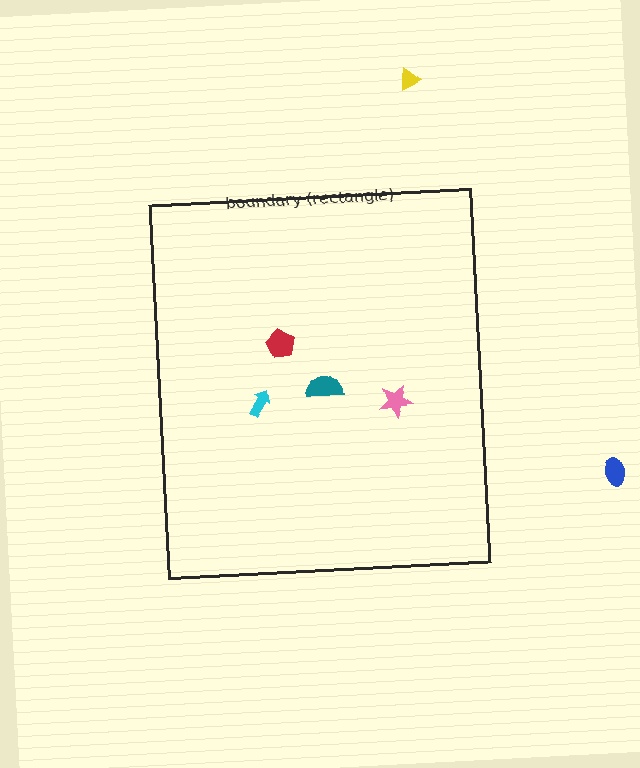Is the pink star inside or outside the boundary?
Inside.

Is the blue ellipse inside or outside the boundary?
Outside.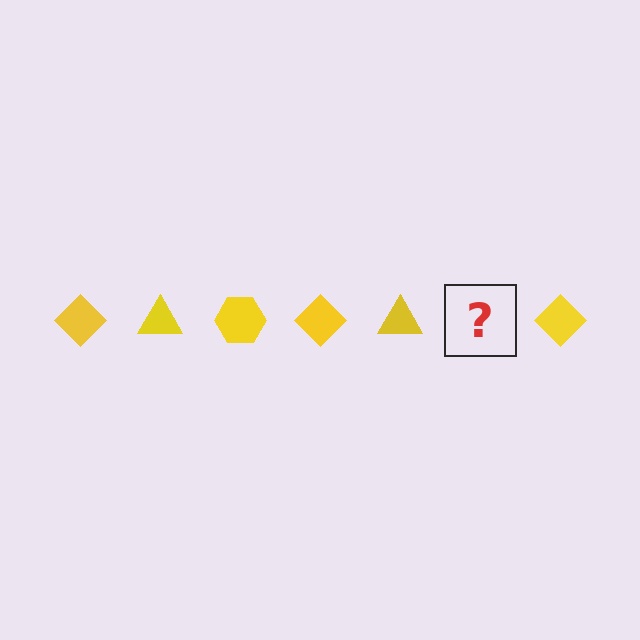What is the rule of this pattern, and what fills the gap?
The rule is that the pattern cycles through diamond, triangle, hexagon shapes in yellow. The gap should be filled with a yellow hexagon.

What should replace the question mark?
The question mark should be replaced with a yellow hexagon.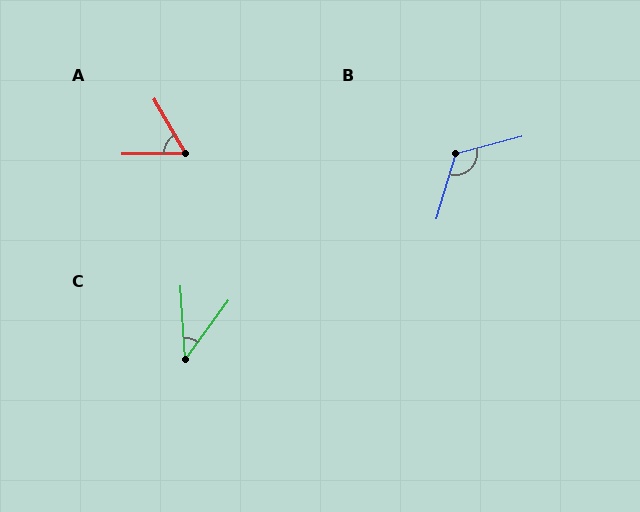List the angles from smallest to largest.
C (40°), A (61°), B (121°).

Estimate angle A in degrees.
Approximately 61 degrees.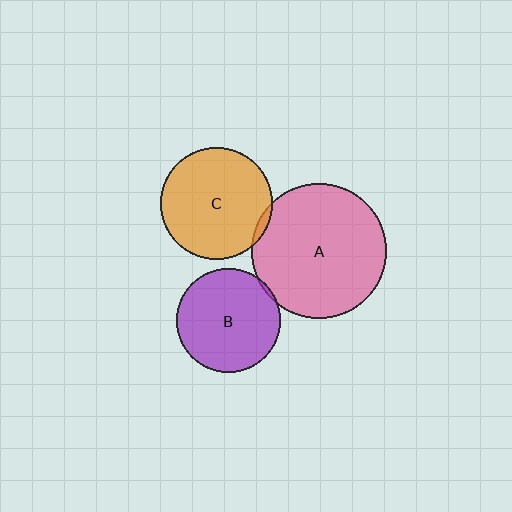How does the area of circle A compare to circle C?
Approximately 1.5 times.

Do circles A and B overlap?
Yes.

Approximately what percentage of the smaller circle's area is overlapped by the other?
Approximately 5%.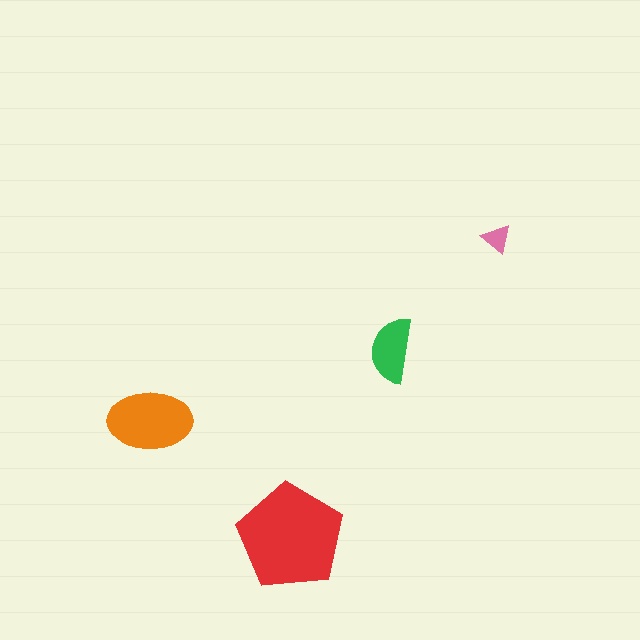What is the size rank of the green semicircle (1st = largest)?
3rd.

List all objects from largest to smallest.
The red pentagon, the orange ellipse, the green semicircle, the pink triangle.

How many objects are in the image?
There are 4 objects in the image.